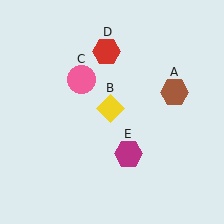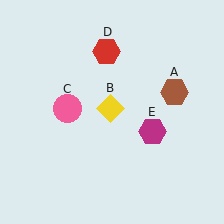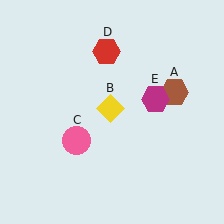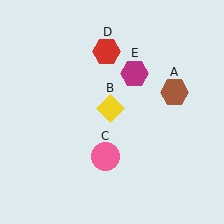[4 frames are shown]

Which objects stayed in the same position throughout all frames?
Brown hexagon (object A) and yellow diamond (object B) and red hexagon (object D) remained stationary.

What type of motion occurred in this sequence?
The pink circle (object C), magenta hexagon (object E) rotated counterclockwise around the center of the scene.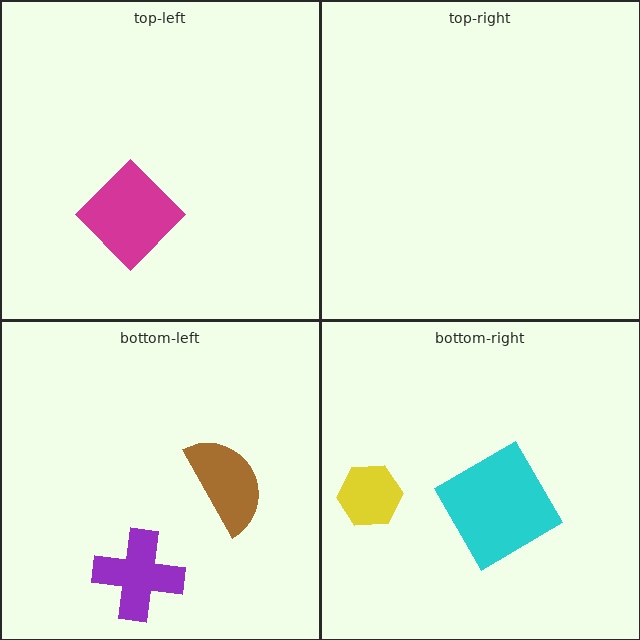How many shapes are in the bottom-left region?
2.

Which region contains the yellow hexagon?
The bottom-right region.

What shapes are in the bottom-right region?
The yellow hexagon, the cyan diamond.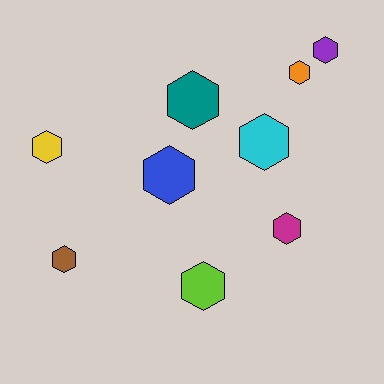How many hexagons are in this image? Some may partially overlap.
There are 9 hexagons.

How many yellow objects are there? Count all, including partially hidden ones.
There is 1 yellow object.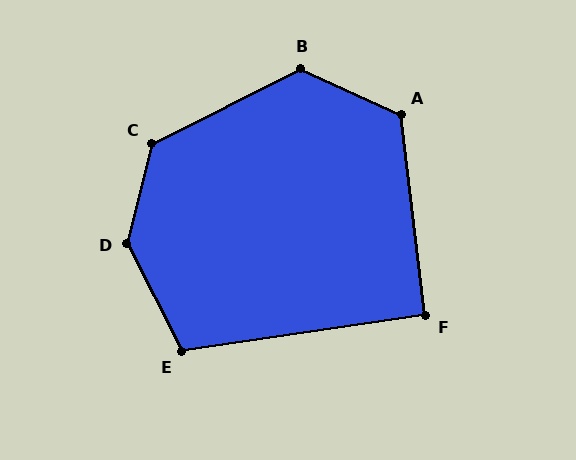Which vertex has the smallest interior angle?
F, at approximately 92 degrees.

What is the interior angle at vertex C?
Approximately 130 degrees (obtuse).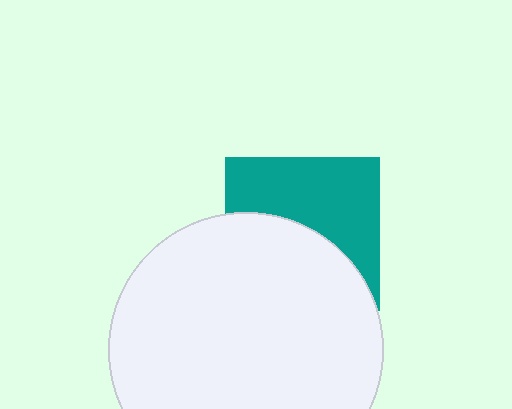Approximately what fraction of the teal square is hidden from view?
Roughly 50% of the teal square is hidden behind the white circle.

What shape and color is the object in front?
The object in front is a white circle.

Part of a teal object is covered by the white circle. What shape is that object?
It is a square.